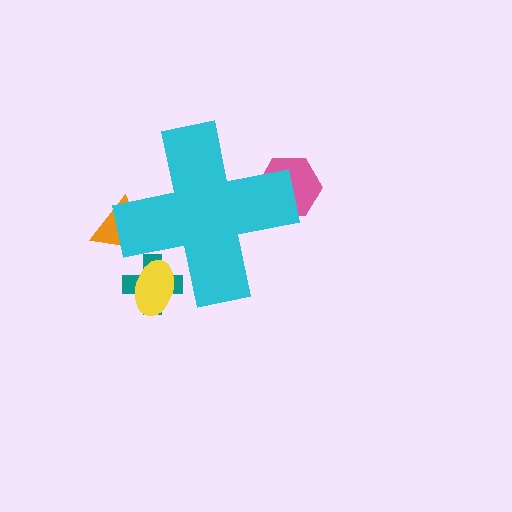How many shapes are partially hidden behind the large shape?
4 shapes are partially hidden.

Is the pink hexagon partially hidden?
Yes, the pink hexagon is partially hidden behind the cyan cross.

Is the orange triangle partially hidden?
Yes, the orange triangle is partially hidden behind the cyan cross.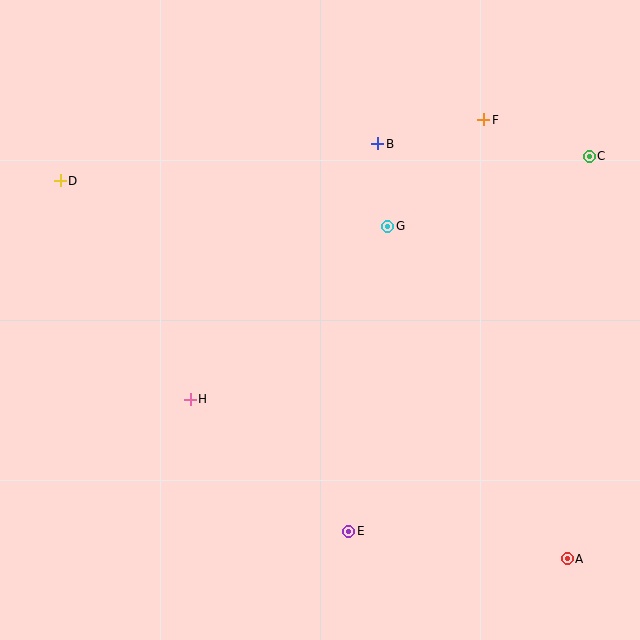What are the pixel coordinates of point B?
Point B is at (378, 144).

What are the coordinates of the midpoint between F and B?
The midpoint between F and B is at (431, 132).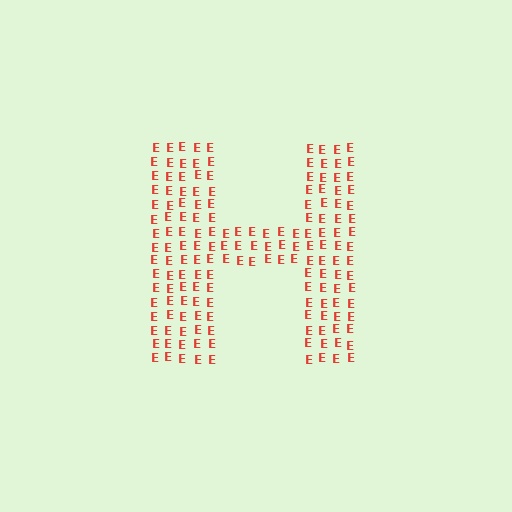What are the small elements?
The small elements are letter E's.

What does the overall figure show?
The overall figure shows the letter H.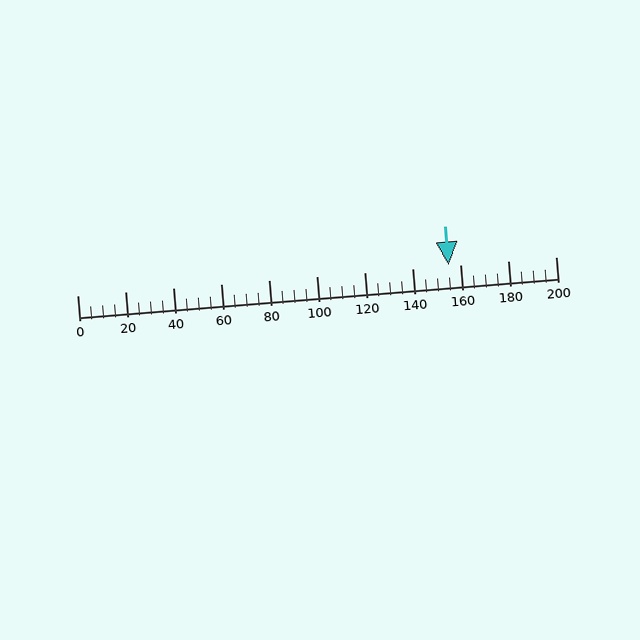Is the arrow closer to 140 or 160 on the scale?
The arrow is closer to 160.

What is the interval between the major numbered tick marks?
The major tick marks are spaced 20 units apart.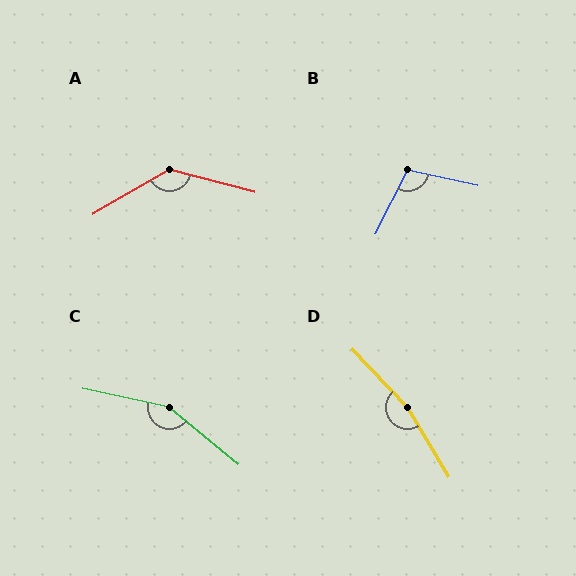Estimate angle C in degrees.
Approximately 153 degrees.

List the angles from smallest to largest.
B (105°), A (136°), C (153°), D (167°).